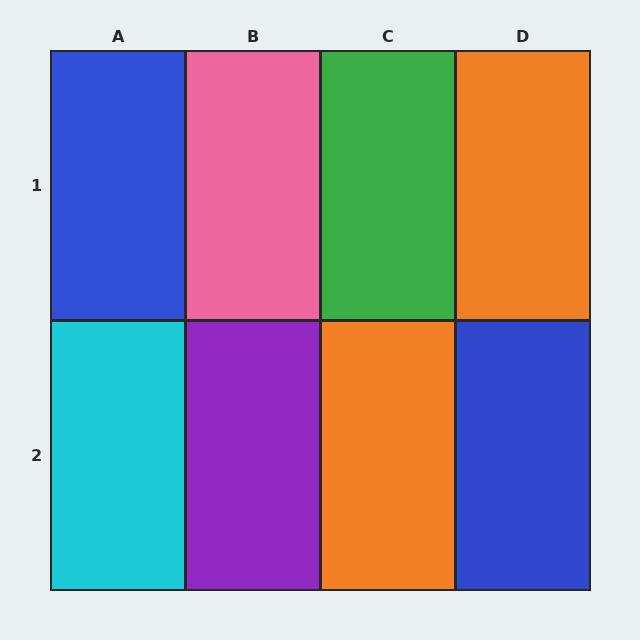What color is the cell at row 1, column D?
Orange.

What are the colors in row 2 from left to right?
Cyan, purple, orange, blue.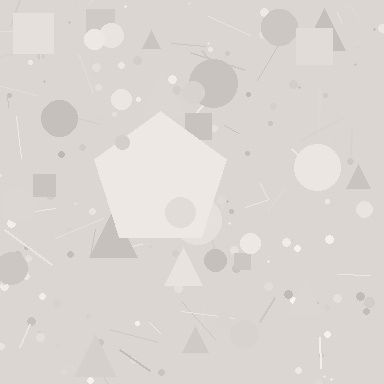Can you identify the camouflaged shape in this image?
The camouflaged shape is a pentagon.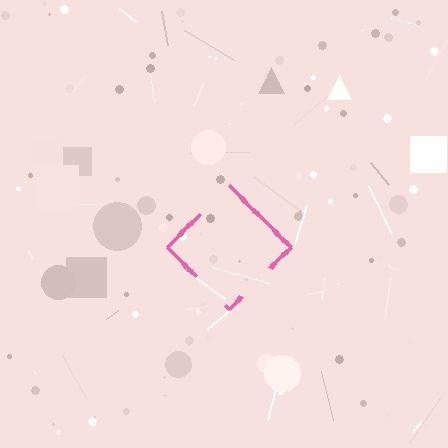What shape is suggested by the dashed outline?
The dashed outline suggests a diamond.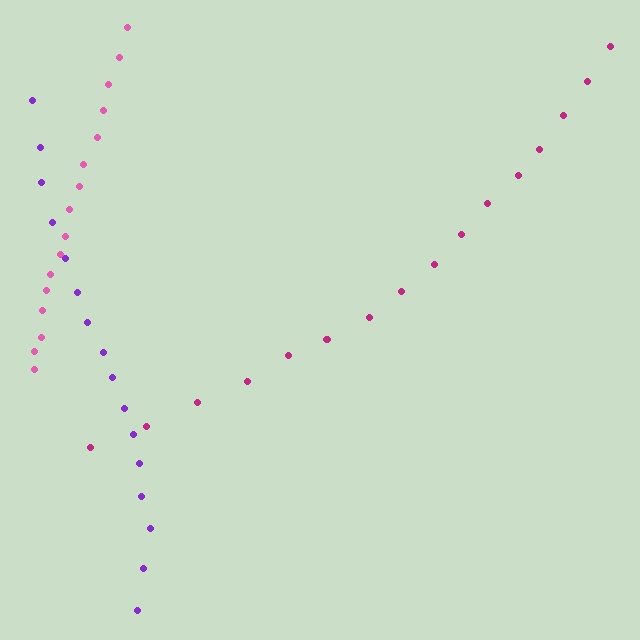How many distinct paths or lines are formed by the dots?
There are 3 distinct paths.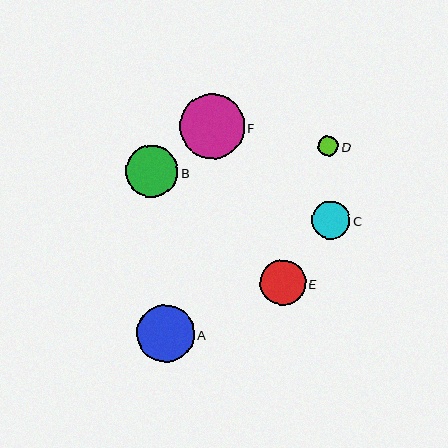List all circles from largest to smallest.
From largest to smallest: F, A, B, E, C, D.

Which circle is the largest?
Circle F is the largest with a size of approximately 65 pixels.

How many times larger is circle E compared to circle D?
Circle E is approximately 2.2 times the size of circle D.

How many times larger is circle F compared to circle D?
Circle F is approximately 3.2 times the size of circle D.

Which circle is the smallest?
Circle D is the smallest with a size of approximately 20 pixels.